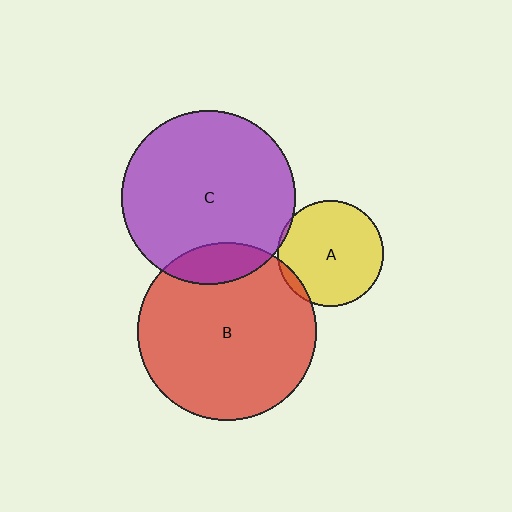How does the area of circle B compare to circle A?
Approximately 2.9 times.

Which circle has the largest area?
Circle B (red).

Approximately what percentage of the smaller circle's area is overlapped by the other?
Approximately 15%.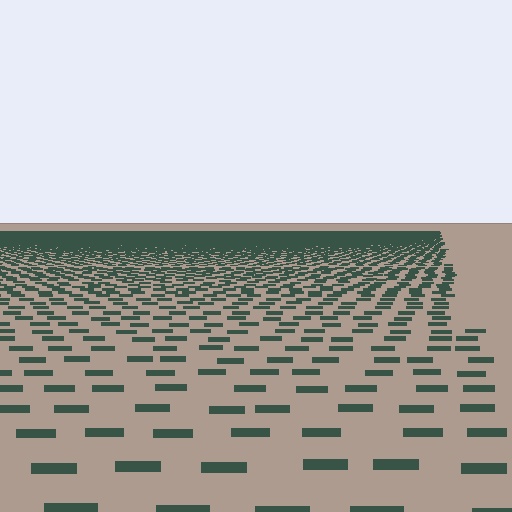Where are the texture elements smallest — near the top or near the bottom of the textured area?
Near the top.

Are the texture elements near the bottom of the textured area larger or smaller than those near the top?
Larger. Near the bottom, elements are closer to the viewer and appear at a bigger on-screen size.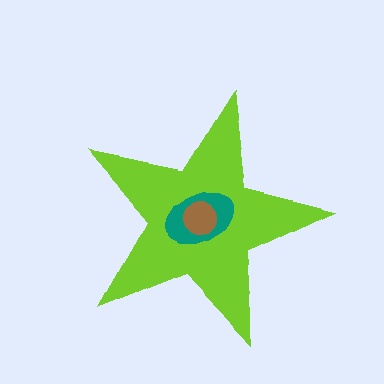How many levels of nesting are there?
3.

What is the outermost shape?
The lime star.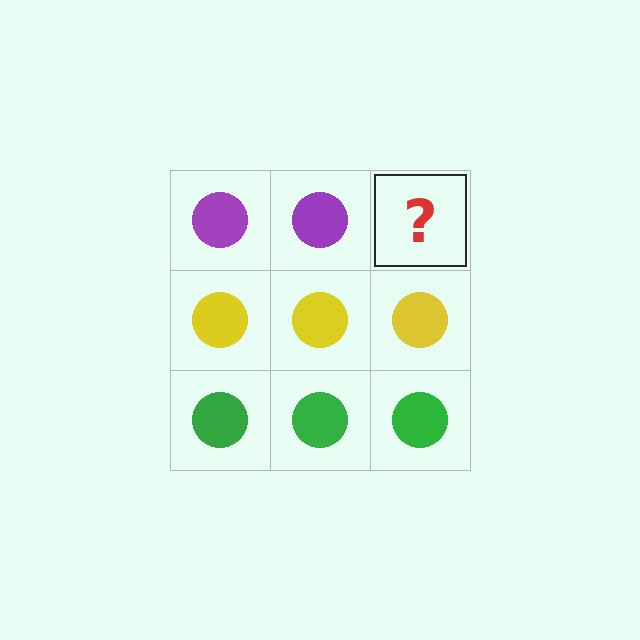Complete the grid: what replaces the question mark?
The question mark should be replaced with a purple circle.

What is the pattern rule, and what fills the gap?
The rule is that each row has a consistent color. The gap should be filled with a purple circle.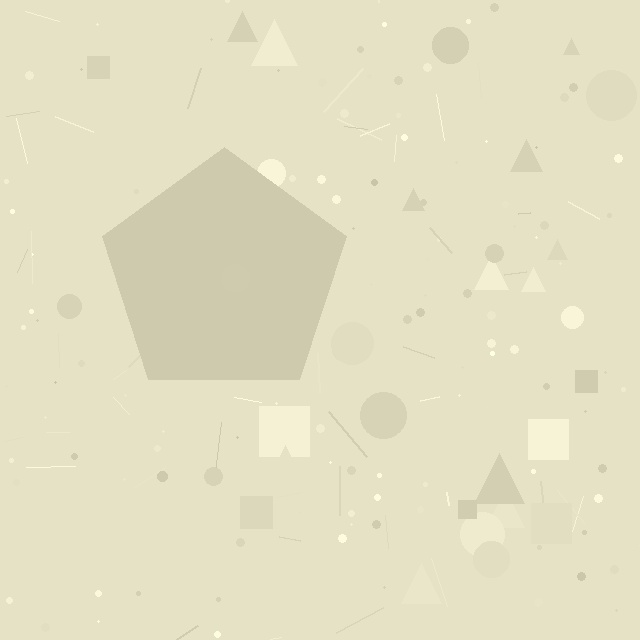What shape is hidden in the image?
A pentagon is hidden in the image.